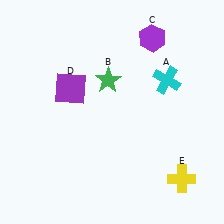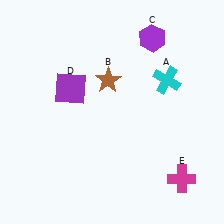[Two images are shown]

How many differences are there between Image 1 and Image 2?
There are 2 differences between the two images.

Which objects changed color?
B changed from green to brown. E changed from yellow to magenta.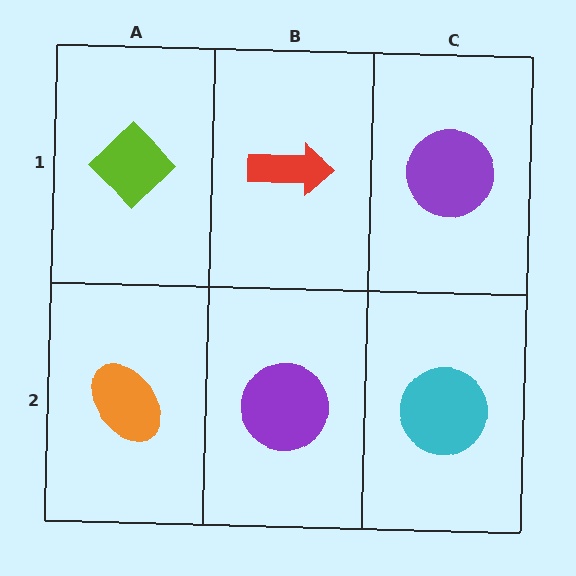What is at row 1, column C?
A purple circle.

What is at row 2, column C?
A cyan circle.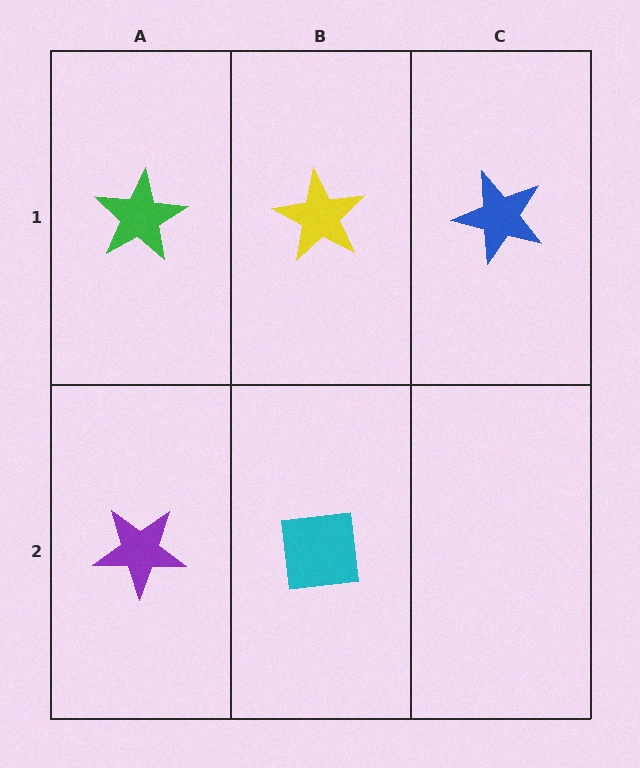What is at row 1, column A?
A green star.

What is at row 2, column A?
A purple star.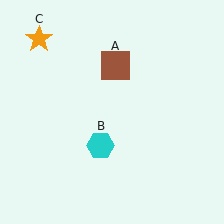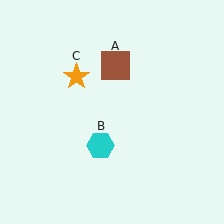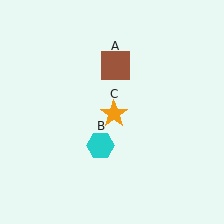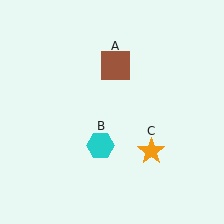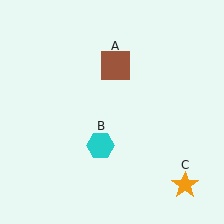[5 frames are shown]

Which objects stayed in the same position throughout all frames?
Brown square (object A) and cyan hexagon (object B) remained stationary.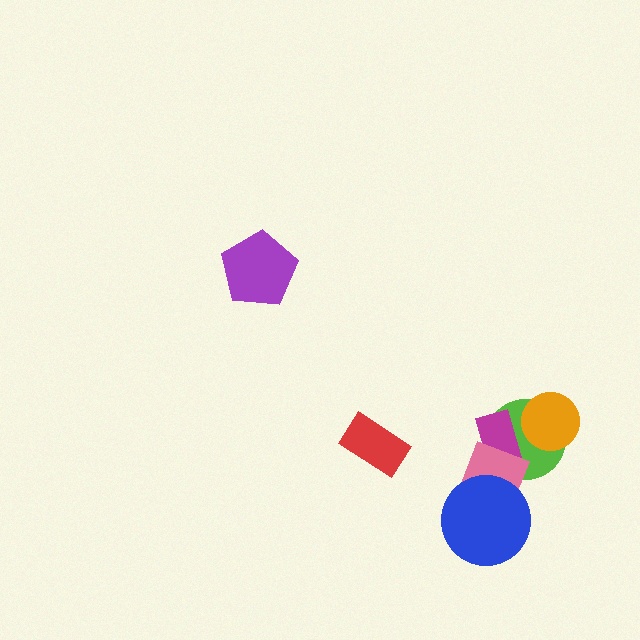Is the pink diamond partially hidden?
Yes, it is partially covered by another shape.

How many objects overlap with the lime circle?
3 objects overlap with the lime circle.